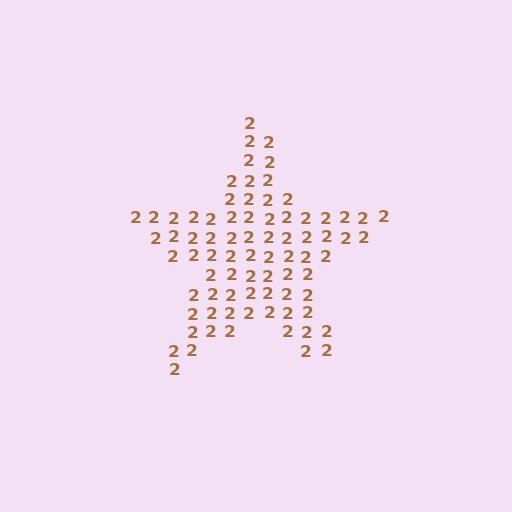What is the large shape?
The large shape is a star.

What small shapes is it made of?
It is made of small digit 2's.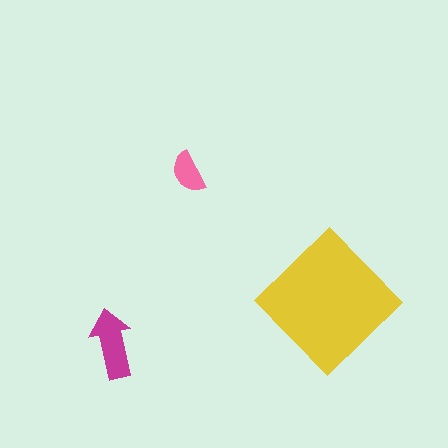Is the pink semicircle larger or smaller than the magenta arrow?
Smaller.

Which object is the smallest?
The pink semicircle.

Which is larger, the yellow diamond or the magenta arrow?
The yellow diamond.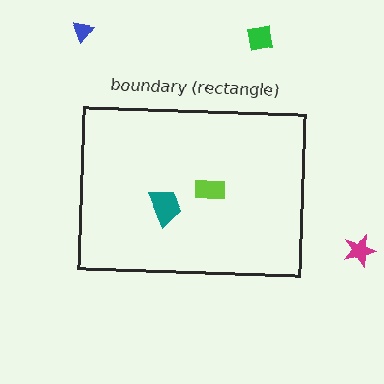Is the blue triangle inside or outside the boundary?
Outside.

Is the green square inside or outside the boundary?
Outside.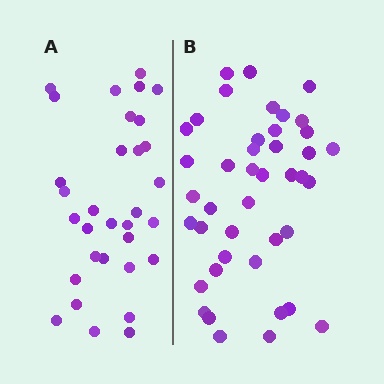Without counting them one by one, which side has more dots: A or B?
Region B (the right region) has more dots.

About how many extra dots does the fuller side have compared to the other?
Region B has roughly 10 or so more dots than region A.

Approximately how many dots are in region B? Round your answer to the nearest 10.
About 40 dots. (The exact count is 42, which rounds to 40.)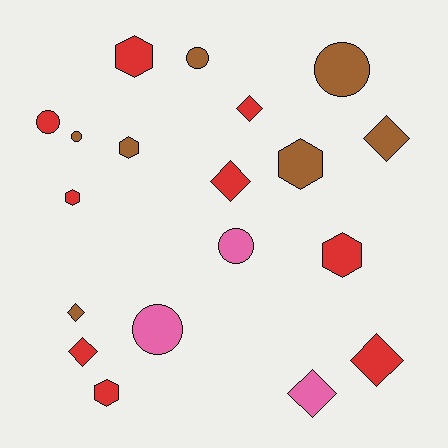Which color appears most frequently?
Red, with 9 objects.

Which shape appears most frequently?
Diamond, with 7 objects.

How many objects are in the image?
There are 19 objects.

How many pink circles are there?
There are 2 pink circles.